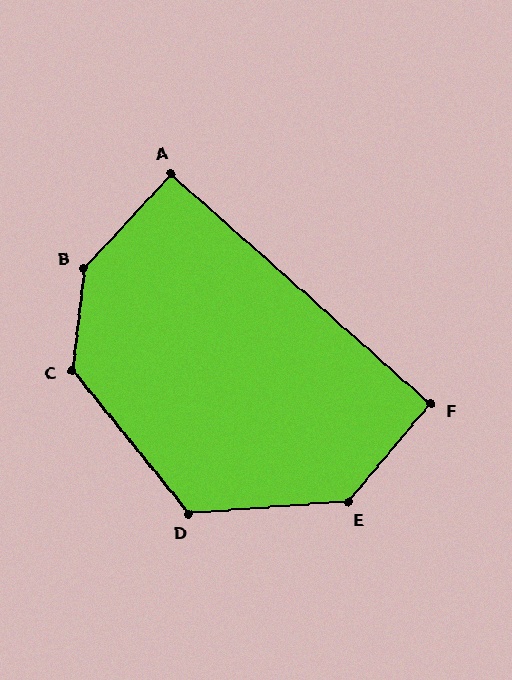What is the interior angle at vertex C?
Approximately 134 degrees (obtuse).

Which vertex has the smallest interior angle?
A, at approximately 91 degrees.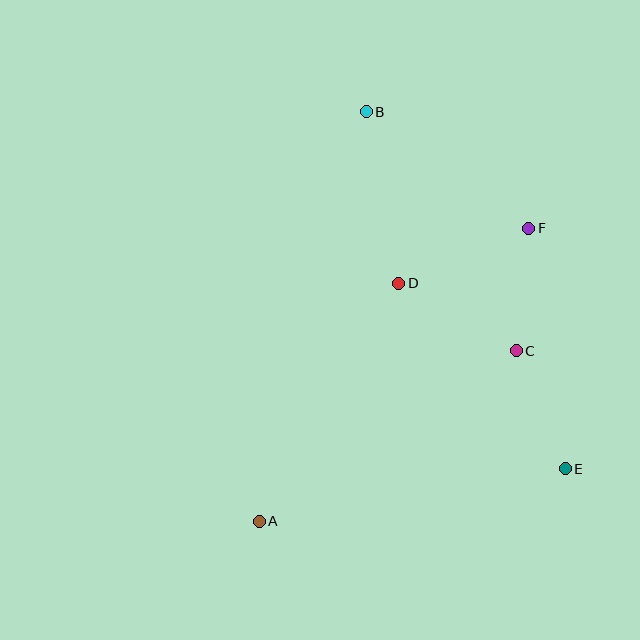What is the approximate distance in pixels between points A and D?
The distance between A and D is approximately 276 pixels.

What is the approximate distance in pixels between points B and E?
The distance between B and E is approximately 408 pixels.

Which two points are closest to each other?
Points C and F are closest to each other.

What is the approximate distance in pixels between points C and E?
The distance between C and E is approximately 128 pixels.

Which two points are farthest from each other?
Points A and B are farthest from each other.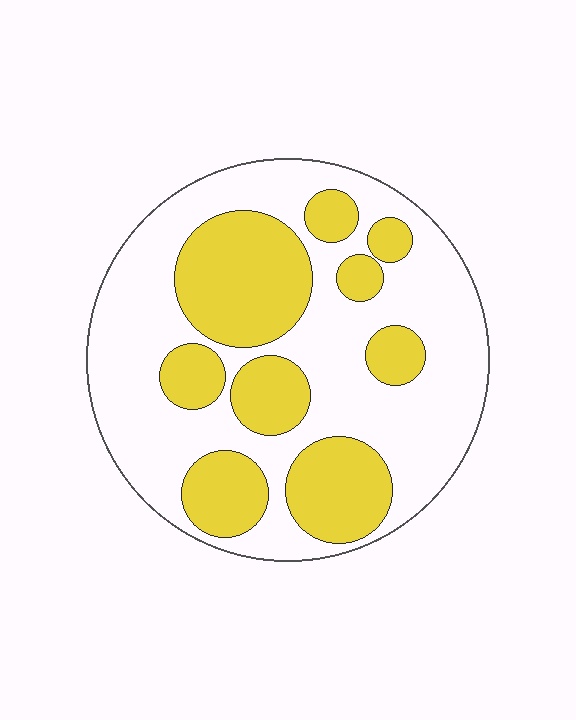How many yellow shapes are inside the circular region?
9.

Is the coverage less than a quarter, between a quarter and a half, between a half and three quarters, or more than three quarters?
Between a quarter and a half.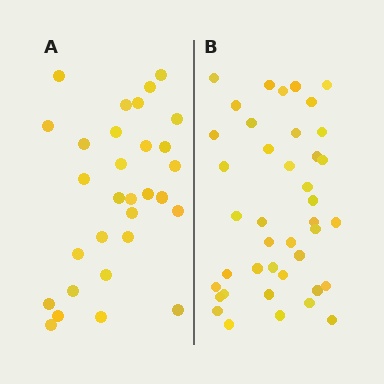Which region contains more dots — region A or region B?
Region B (the right region) has more dots.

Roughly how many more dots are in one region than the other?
Region B has roughly 12 or so more dots than region A.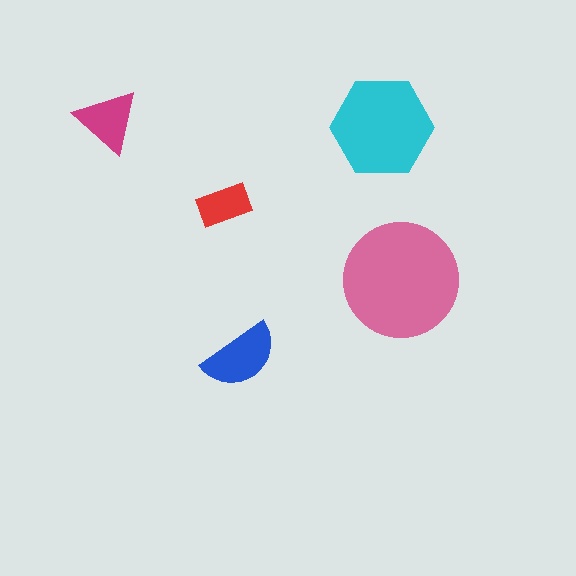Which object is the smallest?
The red rectangle.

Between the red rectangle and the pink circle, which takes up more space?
The pink circle.